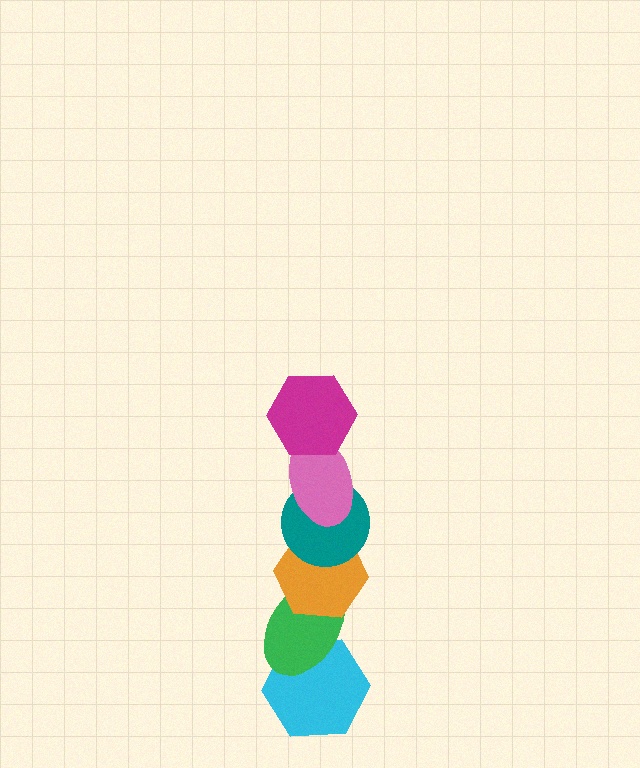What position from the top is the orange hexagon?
The orange hexagon is 4th from the top.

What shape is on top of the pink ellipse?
The magenta hexagon is on top of the pink ellipse.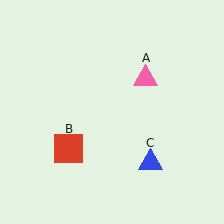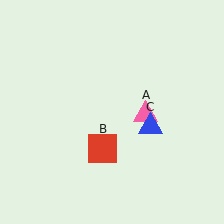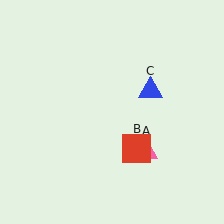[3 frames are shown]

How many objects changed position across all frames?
3 objects changed position: pink triangle (object A), red square (object B), blue triangle (object C).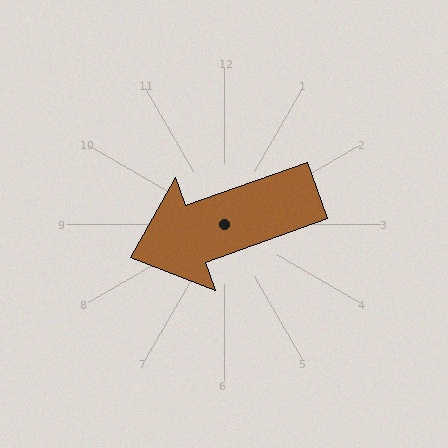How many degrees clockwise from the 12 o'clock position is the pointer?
Approximately 250 degrees.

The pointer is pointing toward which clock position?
Roughly 8 o'clock.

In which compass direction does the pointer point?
West.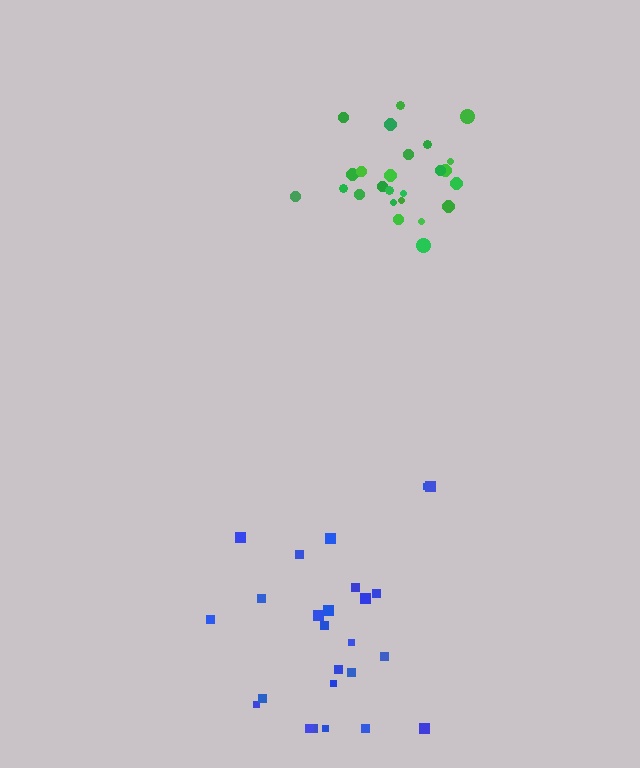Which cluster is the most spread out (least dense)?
Blue.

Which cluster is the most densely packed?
Green.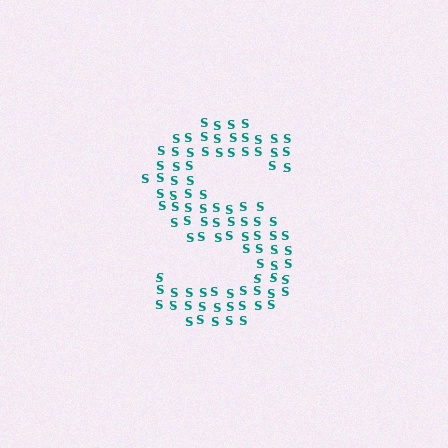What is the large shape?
The large shape is the letter S.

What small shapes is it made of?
It is made of small letter S's.